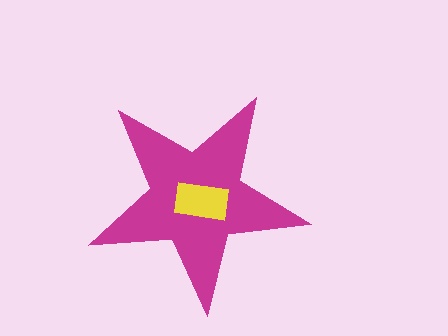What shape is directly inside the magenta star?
The yellow rectangle.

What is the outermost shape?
The magenta star.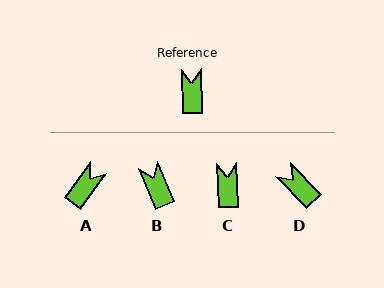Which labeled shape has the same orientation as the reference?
C.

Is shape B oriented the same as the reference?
No, it is off by about 21 degrees.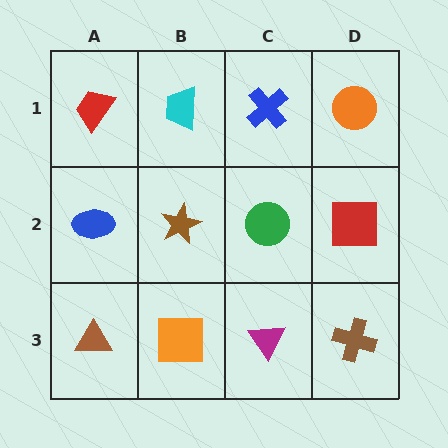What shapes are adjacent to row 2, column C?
A blue cross (row 1, column C), a magenta triangle (row 3, column C), a brown star (row 2, column B), a red square (row 2, column D).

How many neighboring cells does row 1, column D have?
2.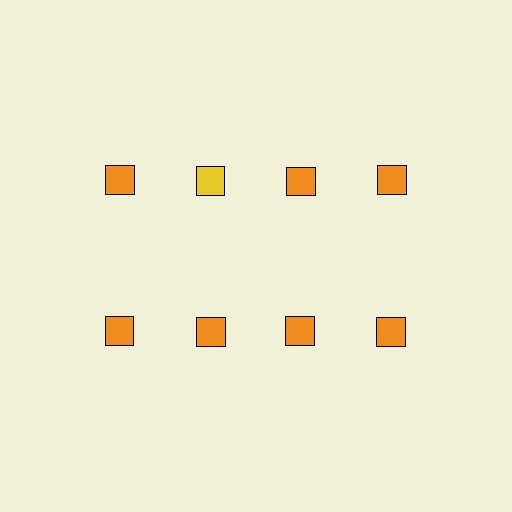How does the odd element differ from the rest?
It has a different color: yellow instead of orange.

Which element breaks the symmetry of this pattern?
The yellow square in the top row, second from left column breaks the symmetry. All other shapes are orange squares.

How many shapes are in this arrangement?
There are 8 shapes arranged in a grid pattern.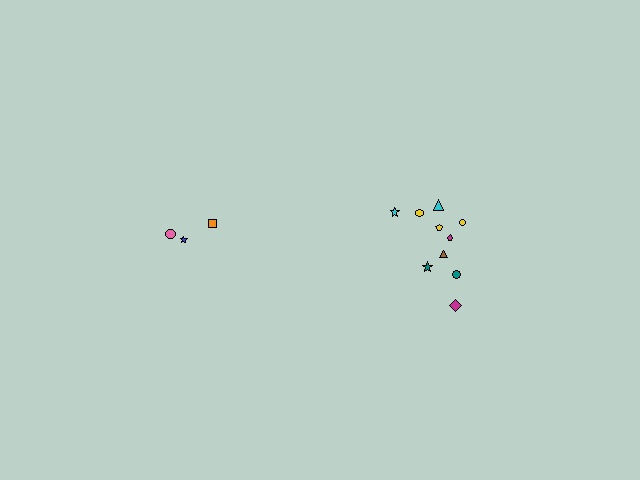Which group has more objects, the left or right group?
The right group.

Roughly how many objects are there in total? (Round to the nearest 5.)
Roughly 15 objects in total.